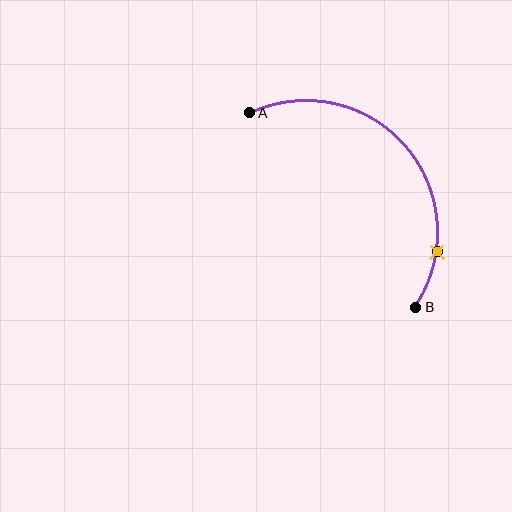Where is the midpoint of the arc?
The arc midpoint is the point on the curve farthest from the straight line joining A and B. It sits above and to the right of that line.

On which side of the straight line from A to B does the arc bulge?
The arc bulges above and to the right of the straight line connecting A and B.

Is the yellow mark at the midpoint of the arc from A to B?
No. The yellow mark lies on the arc but is closer to endpoint B. The arc midpoint would be at the point on the curve equidistant along the arc from both A and B.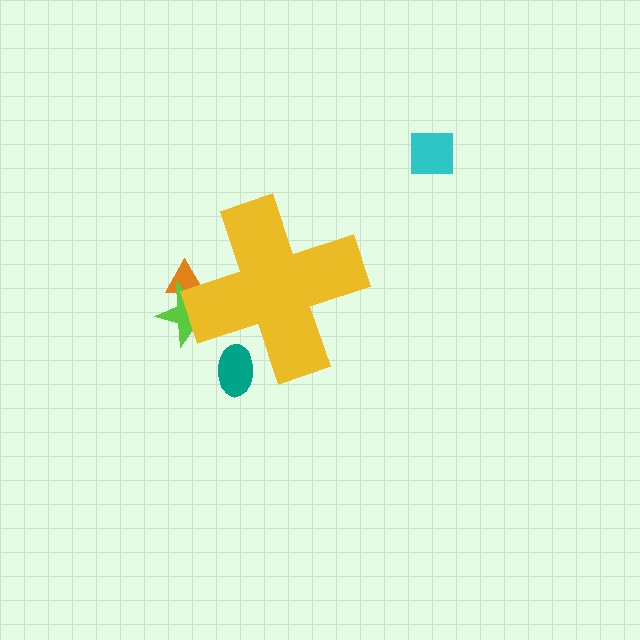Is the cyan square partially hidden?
No, the cyan square is fully visible.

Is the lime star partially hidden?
Yes, the lime star is partially hidden behind the yellow cross.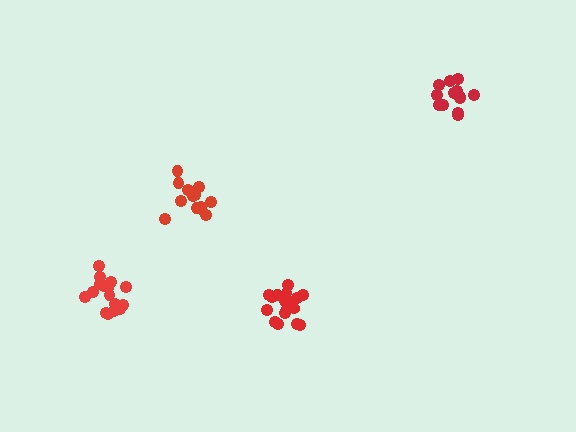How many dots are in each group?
Group 1: 17 dots, Group 2: 14 dots, Group 3: 16 dots, Group 4: 13 dots (60 total).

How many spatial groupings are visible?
There are 4 spatial groupings.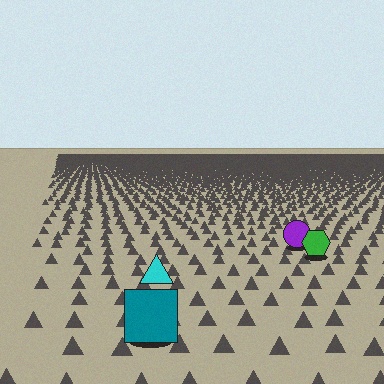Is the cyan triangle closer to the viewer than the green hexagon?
Yes. The cyan triangle is closer — you can tell from the texture gradient: the ground texture is coarser near it.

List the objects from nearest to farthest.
From nearest to farthest: the teal square, the cyan triangle, the green hexagon, the purple circle.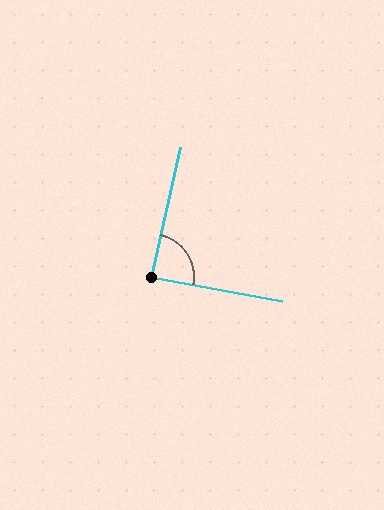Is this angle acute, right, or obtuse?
It is approximately a right angle.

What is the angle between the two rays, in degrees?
Approximately 88 degrees.